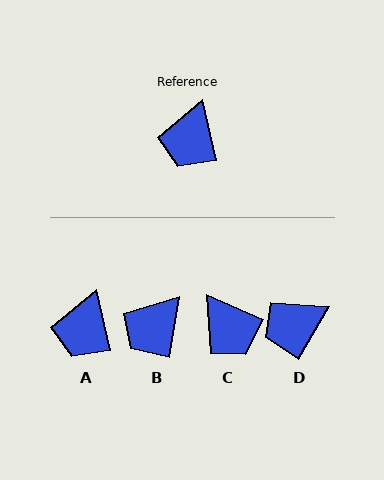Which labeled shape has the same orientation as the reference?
A.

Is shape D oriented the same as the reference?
No, it is off by about 43 degrees.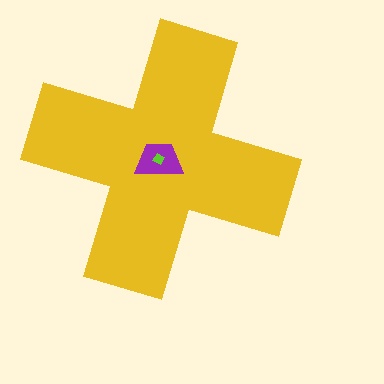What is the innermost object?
The lime diamond.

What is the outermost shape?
The yellow cross.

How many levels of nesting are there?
3.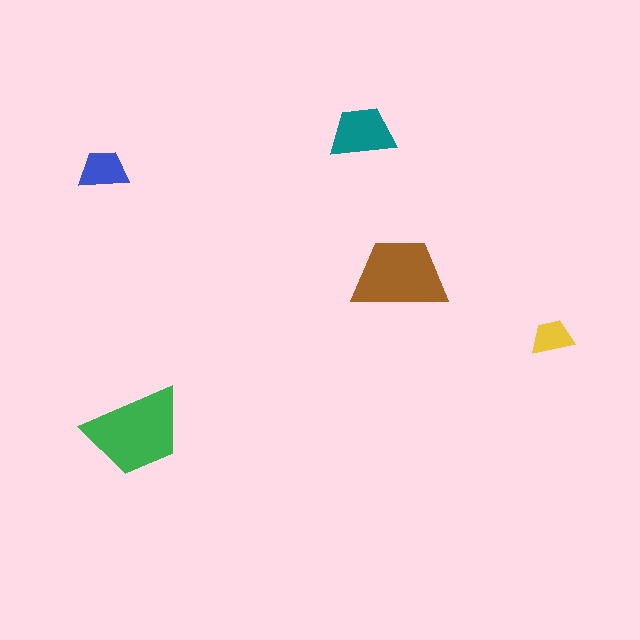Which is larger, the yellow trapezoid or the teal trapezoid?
The teal one.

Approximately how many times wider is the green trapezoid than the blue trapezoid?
About 2 times wider.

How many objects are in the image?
There are 5 objects in the image.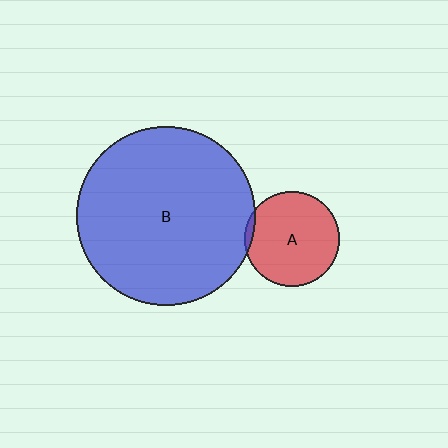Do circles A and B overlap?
Yes.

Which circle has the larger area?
Circle B (blue).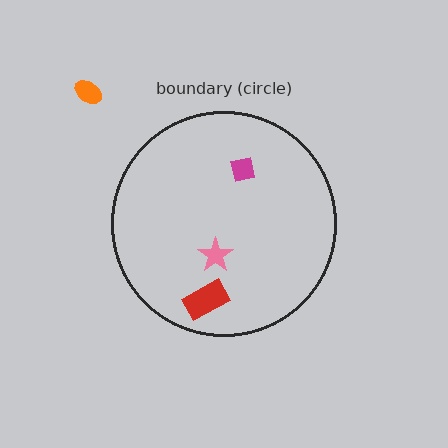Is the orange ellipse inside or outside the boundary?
Outside.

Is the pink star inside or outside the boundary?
Inside.